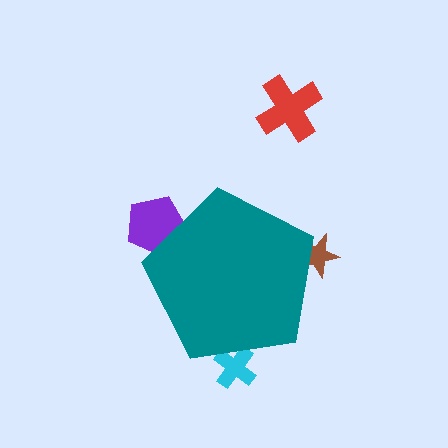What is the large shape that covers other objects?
A teal pentagon.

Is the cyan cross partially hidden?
Yes, the cyan cross is partially hidden behind the teal pentagon.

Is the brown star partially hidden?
Yes, the brown star is partially hidden behind the teal pentagon.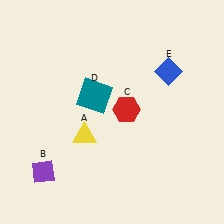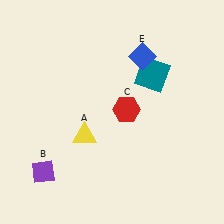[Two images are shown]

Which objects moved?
The objects that moved are: the teal square (D), the blue diamond (E).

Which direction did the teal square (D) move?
The teal square (D) moved right.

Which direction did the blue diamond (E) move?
The blue diamond (E) moved left.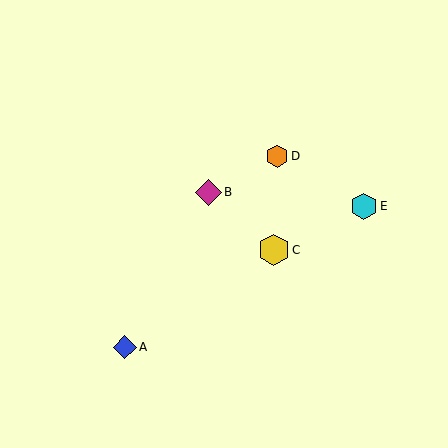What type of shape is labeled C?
Shape C is a yellow hexagon.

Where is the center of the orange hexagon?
The center of the orange hexagon is at (277, 156).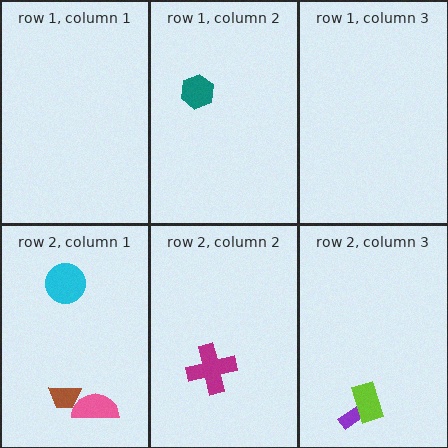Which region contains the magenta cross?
The row 2, column 2 region.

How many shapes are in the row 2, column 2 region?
1.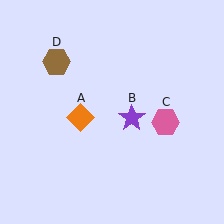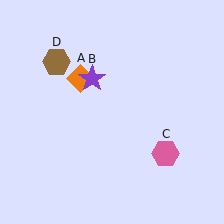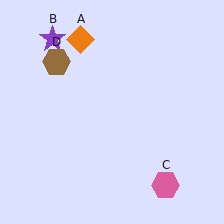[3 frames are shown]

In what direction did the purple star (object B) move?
The purple star (object B) moved up and to the left.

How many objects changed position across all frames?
3 objects changed position: orange diamond (object A), purple star (object B), pink hexagon (object C).